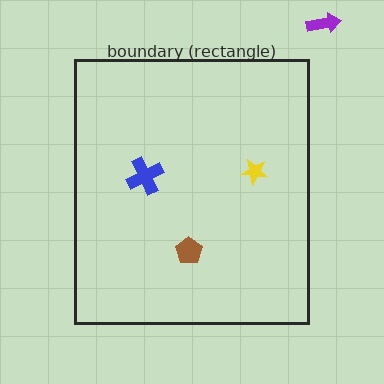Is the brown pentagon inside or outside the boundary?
Inside.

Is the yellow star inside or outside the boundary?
Inside.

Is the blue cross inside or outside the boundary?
Inside.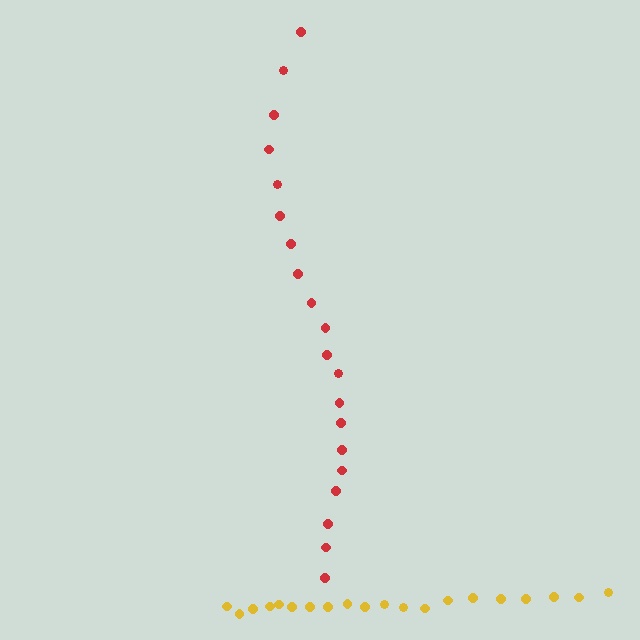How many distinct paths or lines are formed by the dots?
There are 2 distinct paths.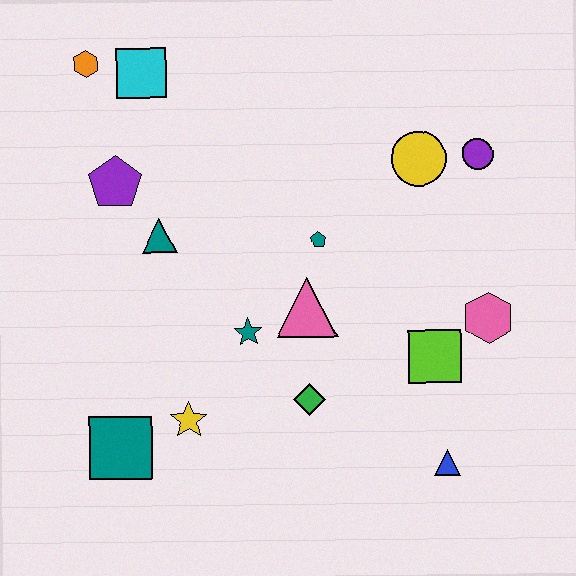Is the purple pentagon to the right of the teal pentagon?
No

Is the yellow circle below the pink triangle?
No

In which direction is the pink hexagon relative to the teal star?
The pink hexagon is to the right of the teal star.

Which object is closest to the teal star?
The pink triangle is closest to the teal star.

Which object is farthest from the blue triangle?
The orange hexagon is farthest from the blue triangle.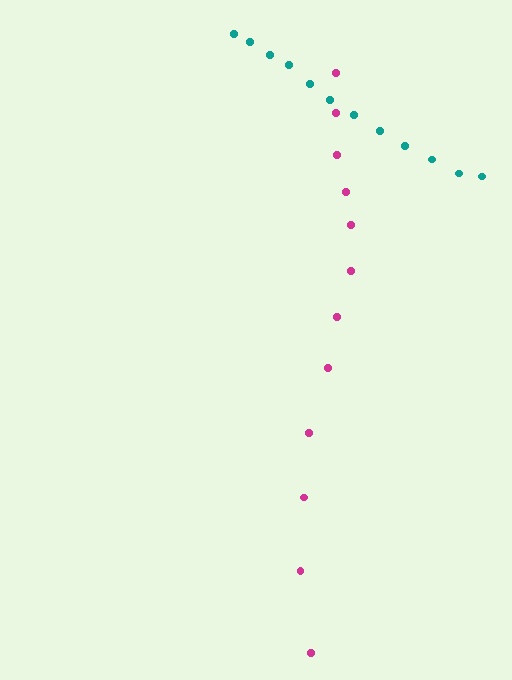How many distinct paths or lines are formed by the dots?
There are 2 distinct paths.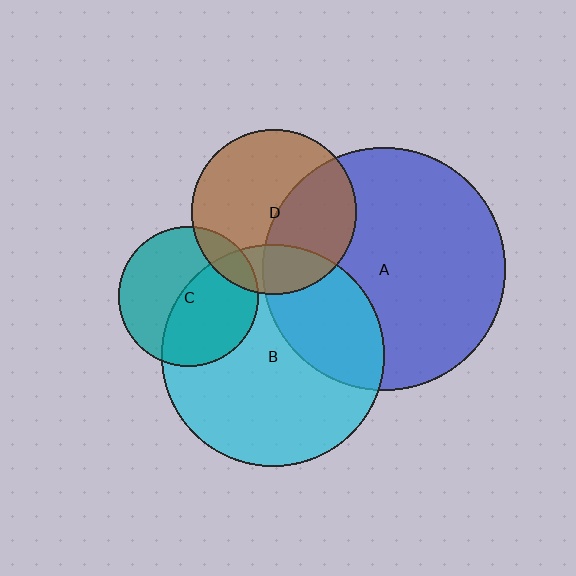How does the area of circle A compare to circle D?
Approximately 2.2 times.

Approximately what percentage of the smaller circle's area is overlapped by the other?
Approximately 30%.